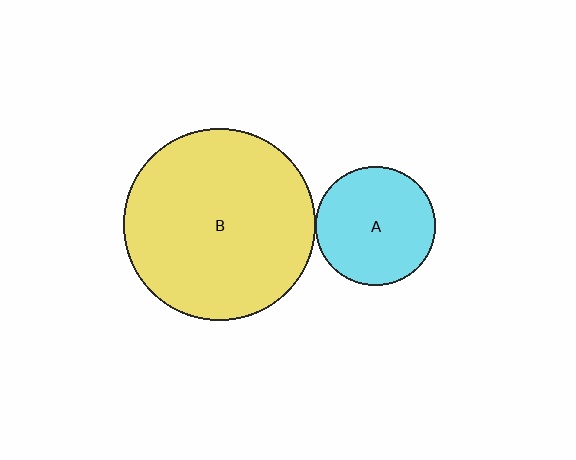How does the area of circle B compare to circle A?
Approximately 2.6 times.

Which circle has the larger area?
Circle B (yellow).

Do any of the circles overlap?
No, none of the circles overlap.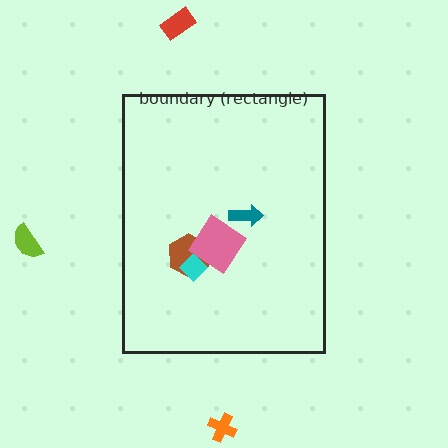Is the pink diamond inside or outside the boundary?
Inside.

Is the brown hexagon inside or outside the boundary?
Inside.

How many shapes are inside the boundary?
4 inside, 3 outside.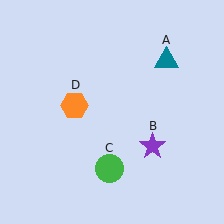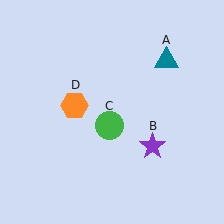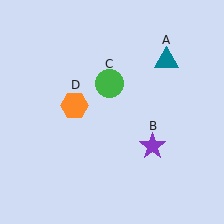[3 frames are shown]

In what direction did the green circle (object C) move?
The green circle (object C) moved up.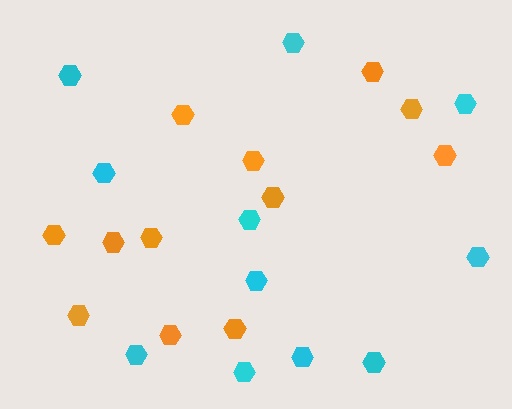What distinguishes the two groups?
There are 2 groups: one group of orange hexagons (12) and one group of cyan hexagons (11).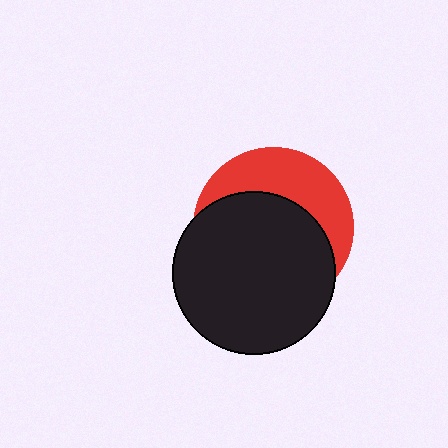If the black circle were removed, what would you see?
You would see the complete red circle.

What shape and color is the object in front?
The object in front is a black circle.